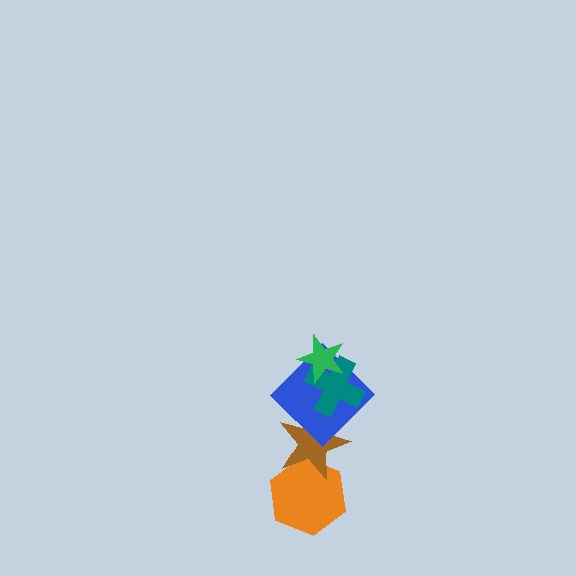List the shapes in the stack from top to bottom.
From top to bottom: the green star, the teal cross, the blue diamond, the brown star, the orange hexagon.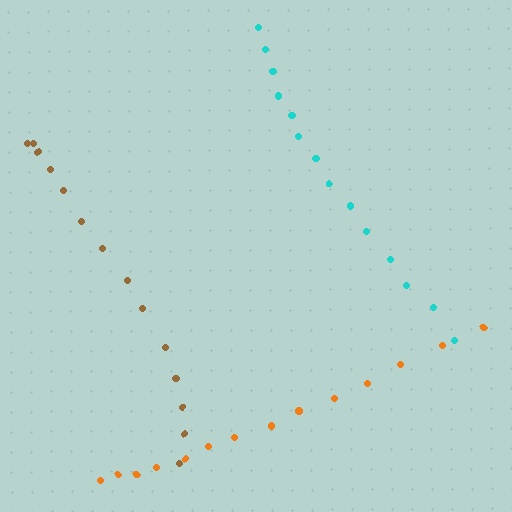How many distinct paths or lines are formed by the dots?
There are 3 distinct paths.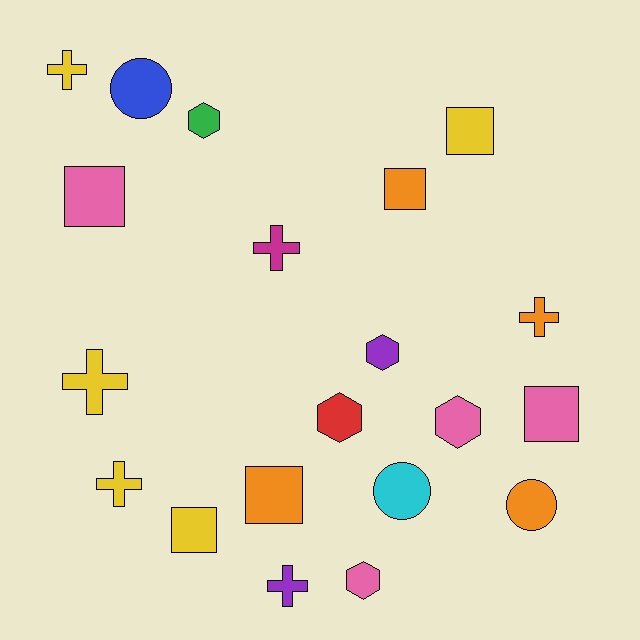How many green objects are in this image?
There is 1 green object.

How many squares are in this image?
There are 6 squares.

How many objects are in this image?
There are 20 objects.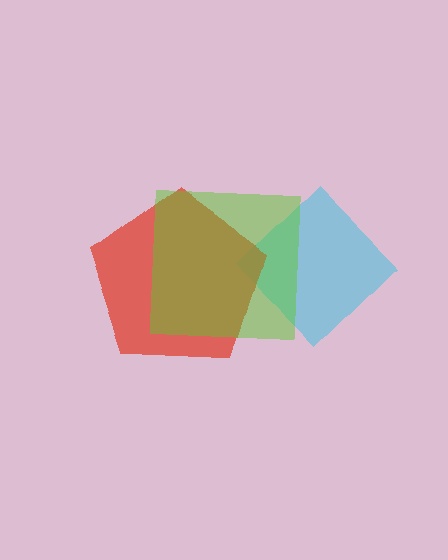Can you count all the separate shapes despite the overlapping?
Yes, there are 3 separate shapes.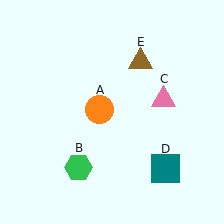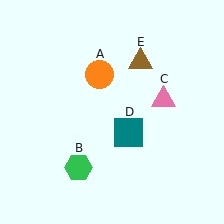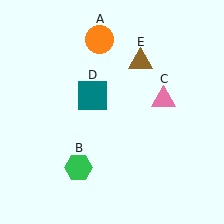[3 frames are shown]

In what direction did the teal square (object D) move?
The teal square (object D) moved up and to the left.